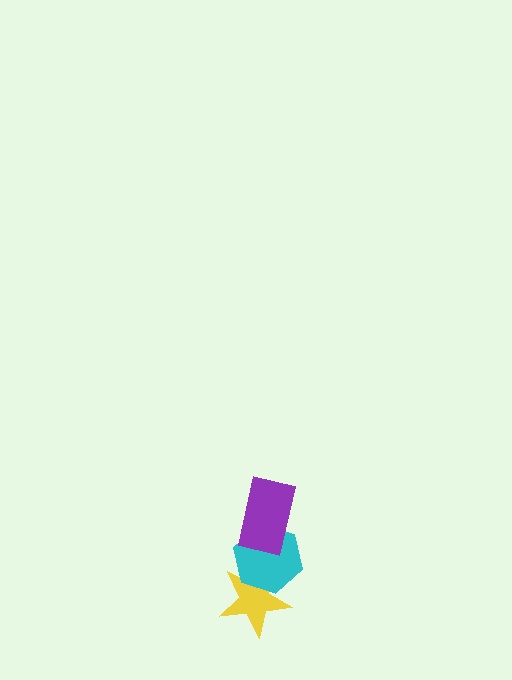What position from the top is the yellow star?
The yellow star is 3rd from the top.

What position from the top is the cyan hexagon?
The cyan hexagon is 2nd from the top.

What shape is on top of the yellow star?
The cyan hexagon is on top of the yellow star.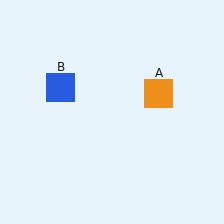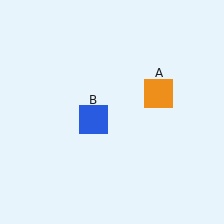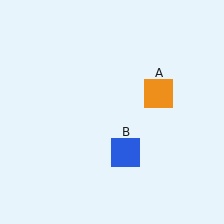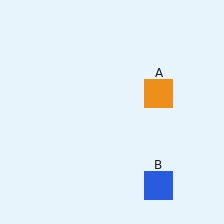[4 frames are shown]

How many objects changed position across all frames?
1 object changed position: blue square (object B).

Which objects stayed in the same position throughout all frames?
Orange square (object A) remained stationary.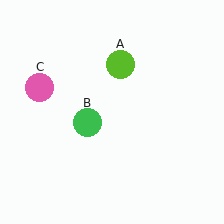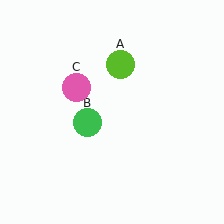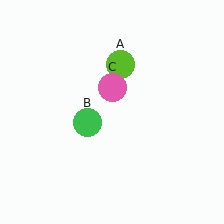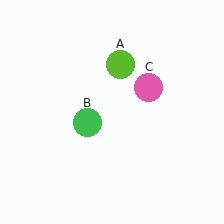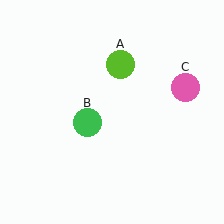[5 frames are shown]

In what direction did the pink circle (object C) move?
The pink circle (object C) moved right.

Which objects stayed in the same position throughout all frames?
Lime circle (object A) and green circle (object B) remained stationary.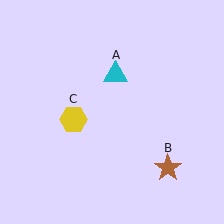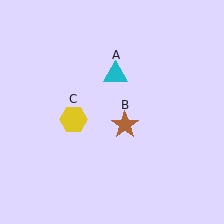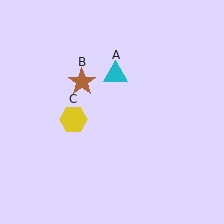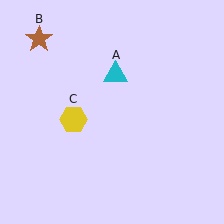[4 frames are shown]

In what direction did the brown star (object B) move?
The brown star (object B) moved up and to the left.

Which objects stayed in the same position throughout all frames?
Cyan triangle (object A) and yellow hexagon (object C) remained stationary.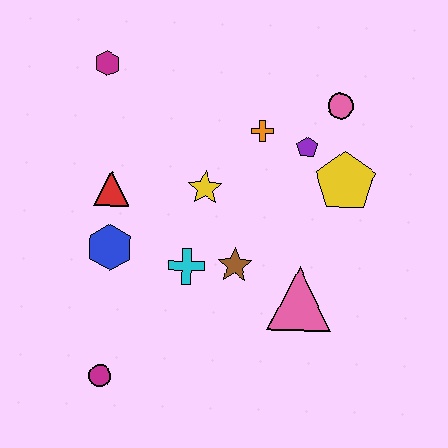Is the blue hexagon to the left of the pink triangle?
Yes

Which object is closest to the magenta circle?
The blue hexagon is closest to the magenta circle.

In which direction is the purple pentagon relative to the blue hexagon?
The purple pentagon is to the right of the blue hexagon.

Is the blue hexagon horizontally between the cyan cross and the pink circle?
No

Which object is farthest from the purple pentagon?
The magenta circle is farthest from the purple pentagon.